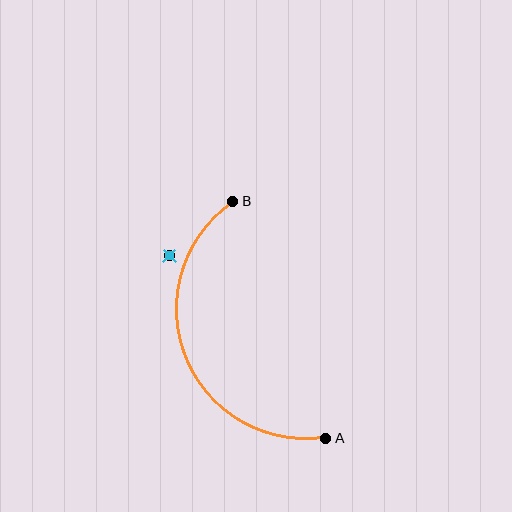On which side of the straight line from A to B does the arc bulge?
The arc bulges to the left of the straight line connecting A and B.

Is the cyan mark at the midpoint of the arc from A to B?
No — the cyan mark does not lie on the arc at all. It sits slightly outside the curve.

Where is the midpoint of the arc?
The arc midpoint is the point on the curve farthest from the straight line joining A and B. It sits to the left of that line.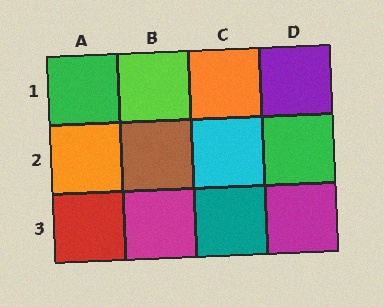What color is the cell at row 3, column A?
Red.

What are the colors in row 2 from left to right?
Orange, brown, cyan, green.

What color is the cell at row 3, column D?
Magenta.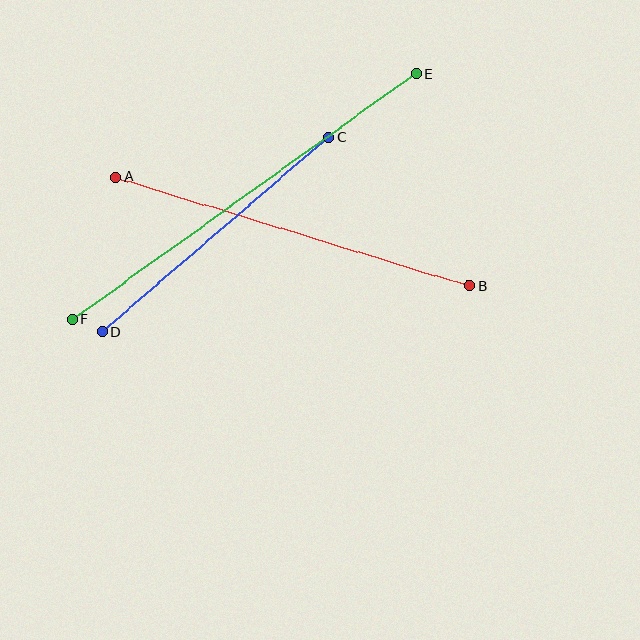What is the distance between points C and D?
The distance is approximately 298 pixels.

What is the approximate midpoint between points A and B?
The midpoint is at approximately (293, 231) pixels.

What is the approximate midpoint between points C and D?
The midpoint is at approximately (215, 234) pixels.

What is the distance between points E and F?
The distance is approximately 423 pixels.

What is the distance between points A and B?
The distance is approximately 370 pixels.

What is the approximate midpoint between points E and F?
The midpoint is at approximately (244, 197) pixels.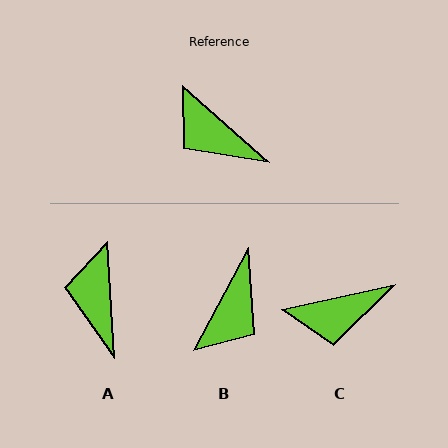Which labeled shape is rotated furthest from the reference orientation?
B, about 104 degrees away.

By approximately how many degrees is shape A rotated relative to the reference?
Approximately 45 degrees clockwise.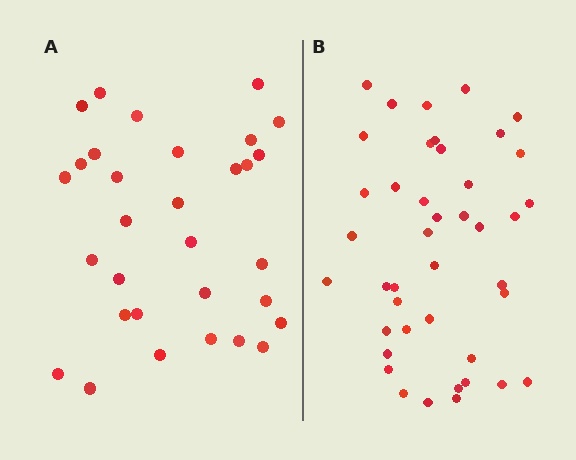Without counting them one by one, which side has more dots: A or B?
Region B (the right region) has more dots.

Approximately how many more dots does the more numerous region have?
Region B has roughly 12 or so more dots than region A.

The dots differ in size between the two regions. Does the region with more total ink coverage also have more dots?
No. Region A has more total ink coverage because its dots are larger, but region B actually contains more individual dots. Total area can be misleading — the number of items is what matters here.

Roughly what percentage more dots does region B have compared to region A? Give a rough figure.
About 35% more.